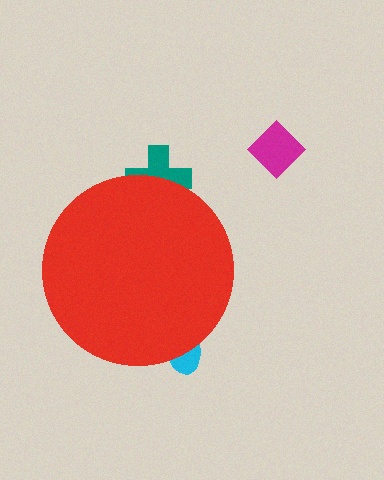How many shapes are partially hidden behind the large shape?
2 shapes are partially hidden.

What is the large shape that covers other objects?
A red circle.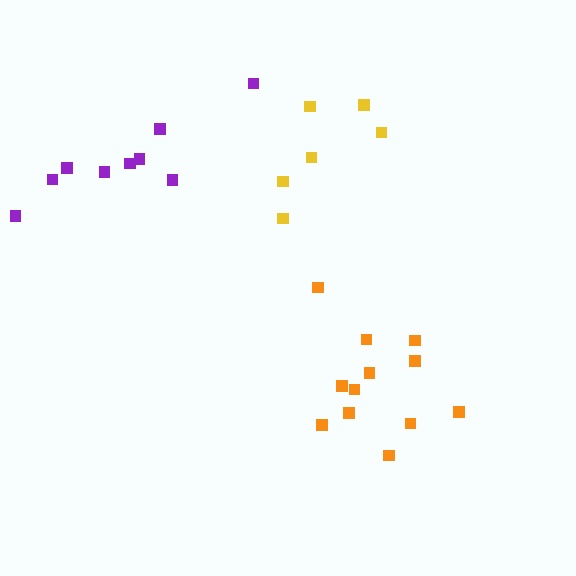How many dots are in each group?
Group 1: 12 dots, Group 2: 9 dots, Group 3: 6 dots (27 total).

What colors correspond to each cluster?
The clusters are colored: orange, purple, yellow.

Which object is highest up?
The yellow cluster is topmost.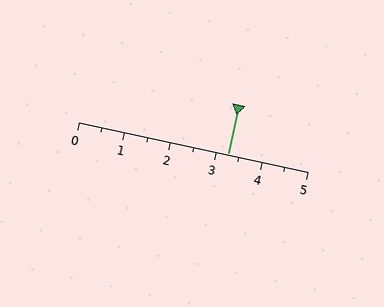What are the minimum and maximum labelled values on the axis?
The axis runs from 0 to 5.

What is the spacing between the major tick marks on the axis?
The major ticks are spaced 1 apart.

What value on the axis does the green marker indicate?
The marker indicates approximately 3.2.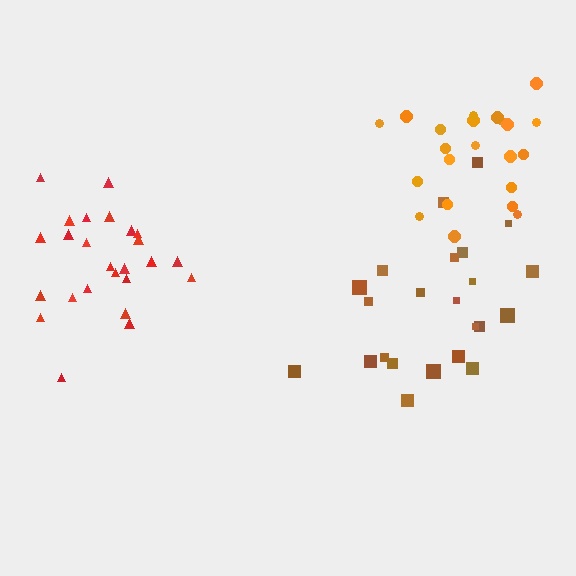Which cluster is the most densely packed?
Red.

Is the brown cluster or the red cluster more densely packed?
Red.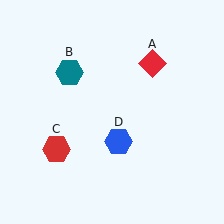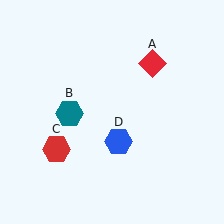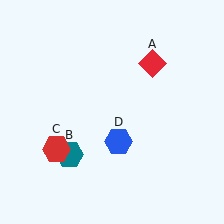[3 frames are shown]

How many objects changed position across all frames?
1 object changed position: teal hexagon (object B).